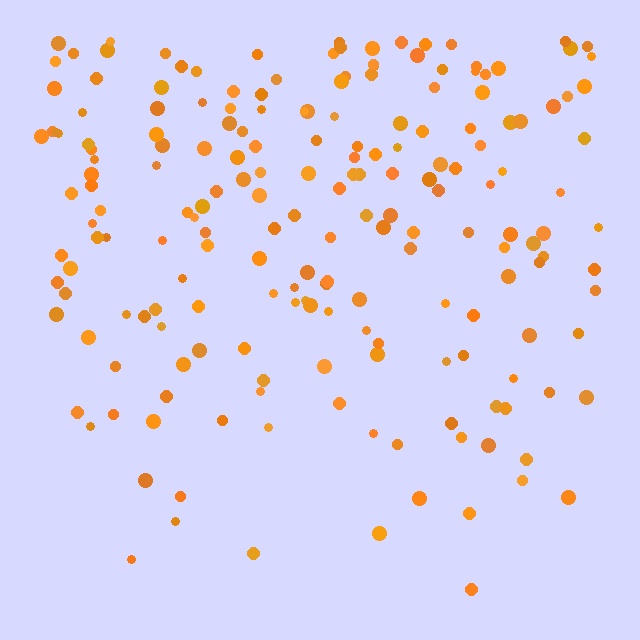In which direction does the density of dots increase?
From bottom to top, with the top side densest.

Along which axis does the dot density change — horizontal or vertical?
Vertical.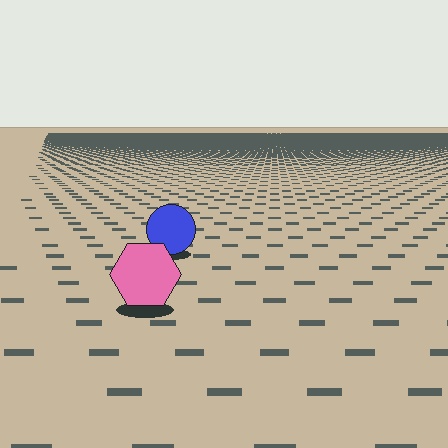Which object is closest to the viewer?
The pink hexagon is closest. The texture marks near it are larger and more spread out.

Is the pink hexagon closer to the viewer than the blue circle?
Yes. The pink hexagon is closer — you can tell from the texture gradient: the ground texture is coarser near it.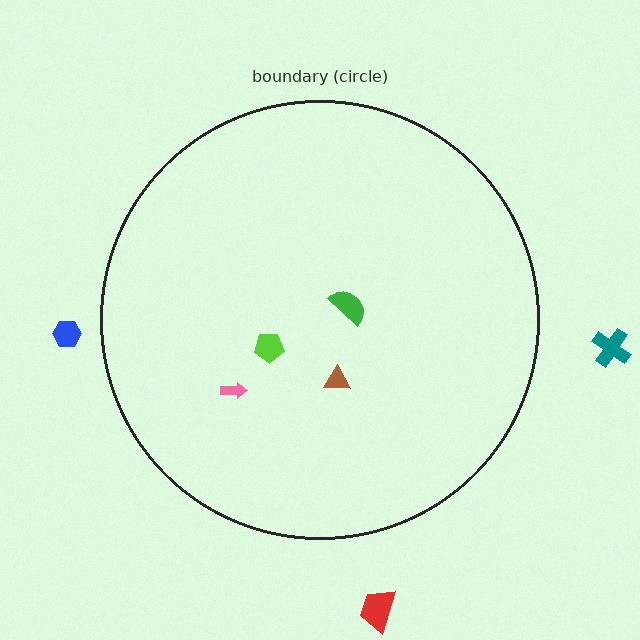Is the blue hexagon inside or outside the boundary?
Outside.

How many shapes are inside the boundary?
4 inside, 3 outside.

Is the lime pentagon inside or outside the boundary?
Inside.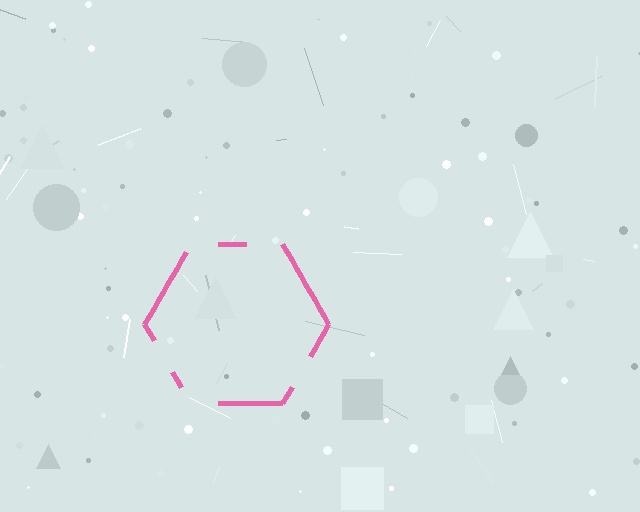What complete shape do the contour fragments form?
The contour fragments form a hexagon.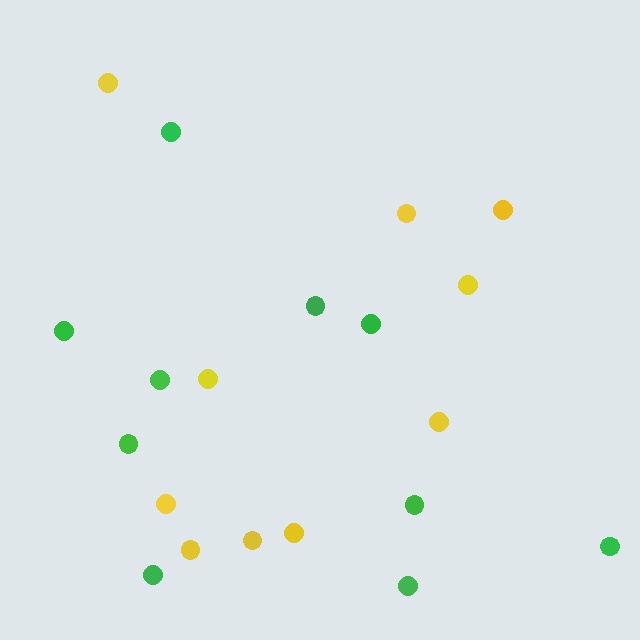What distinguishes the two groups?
There are 2 groups: one group of green circles (10) and one group of yellow circles (10).